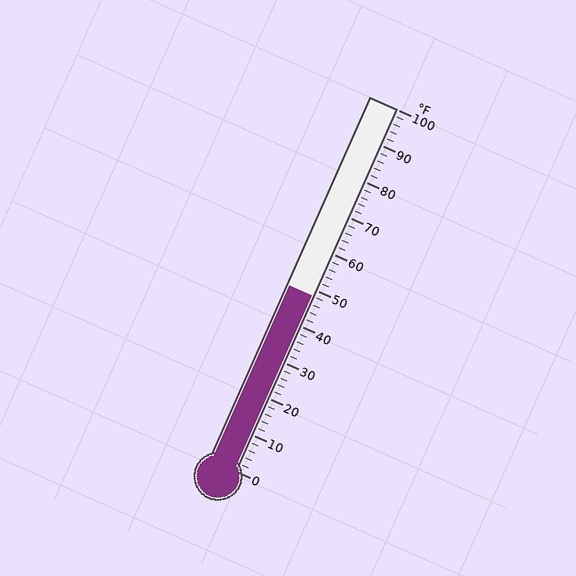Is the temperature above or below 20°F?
The temperature is above 20°F.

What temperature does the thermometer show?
The thermometer shows approximately 48°F.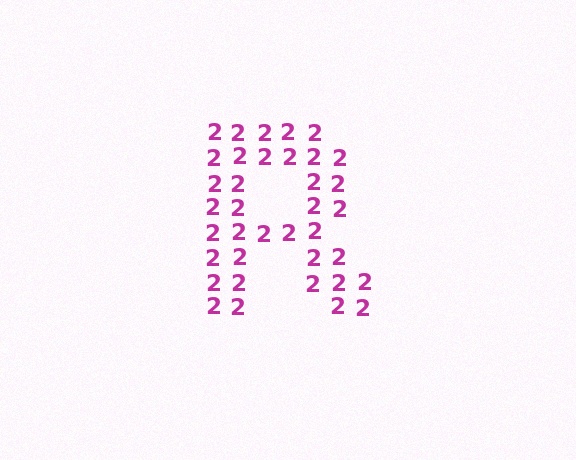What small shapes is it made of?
It is made of small digit 2's.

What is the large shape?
The large shape is the letter R.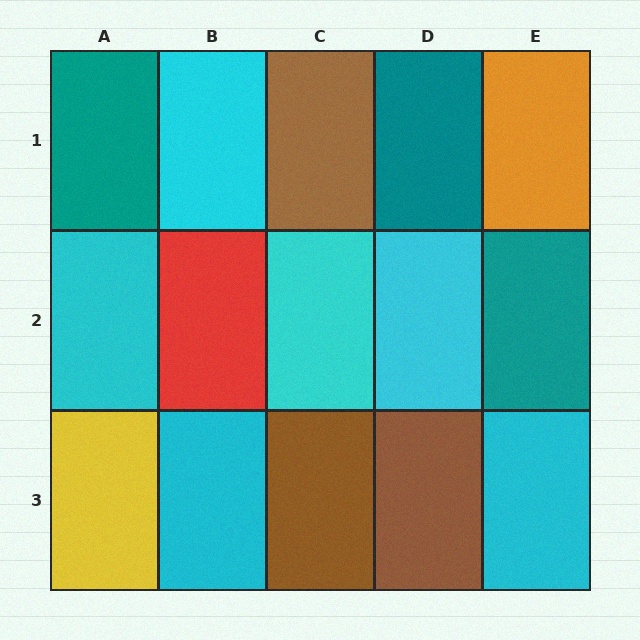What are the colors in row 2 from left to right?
Cyan, red, cyan, cyan, teal.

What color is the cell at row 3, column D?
Brown.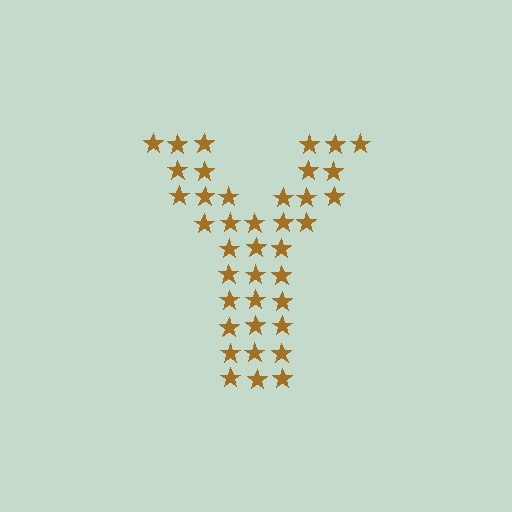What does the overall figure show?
The overall figure shows the letter Y.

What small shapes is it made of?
It is made of small stars.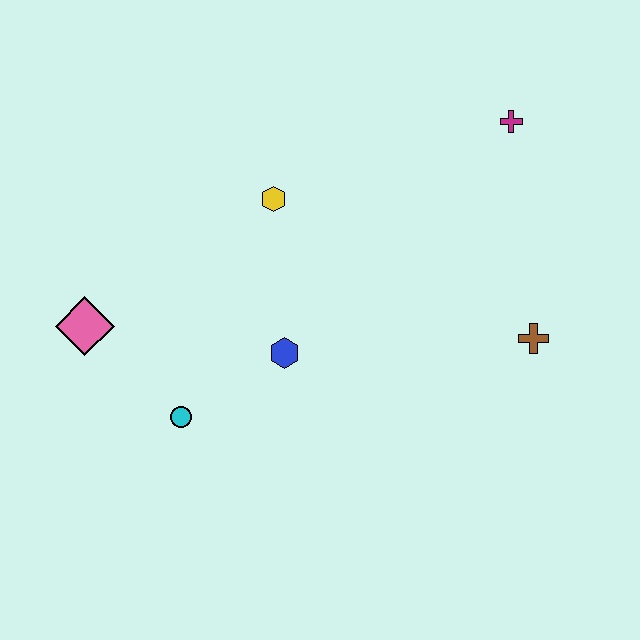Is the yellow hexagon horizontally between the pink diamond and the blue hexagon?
Yes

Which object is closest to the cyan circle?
The blue hexagon is closest to the cyan circle.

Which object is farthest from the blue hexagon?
The magenta cross is farthest from the blue hexagon.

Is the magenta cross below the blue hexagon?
No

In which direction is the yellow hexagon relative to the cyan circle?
The yellow hexagon is above the cyan circle.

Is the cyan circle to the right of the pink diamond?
Yes